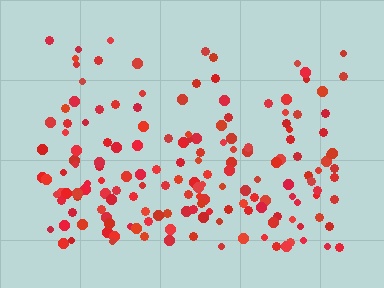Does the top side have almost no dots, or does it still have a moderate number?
Still a moderate number, just noticeably fewer than the bottom.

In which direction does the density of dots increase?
From top to bottom, with the bottom side densest.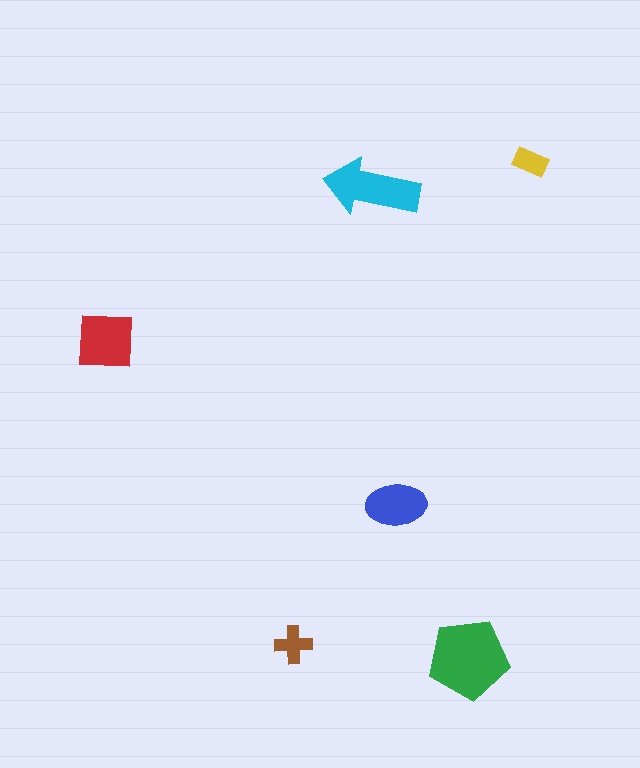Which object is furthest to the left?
The red square is leftmost.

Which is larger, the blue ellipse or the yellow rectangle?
The blue ellipse.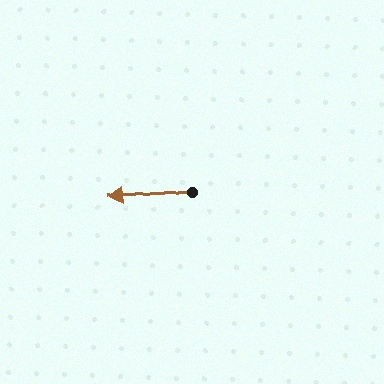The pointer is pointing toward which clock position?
Roughly 9 o'clock.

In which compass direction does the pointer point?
West.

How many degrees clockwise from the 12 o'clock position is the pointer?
Approximately 266 degrees.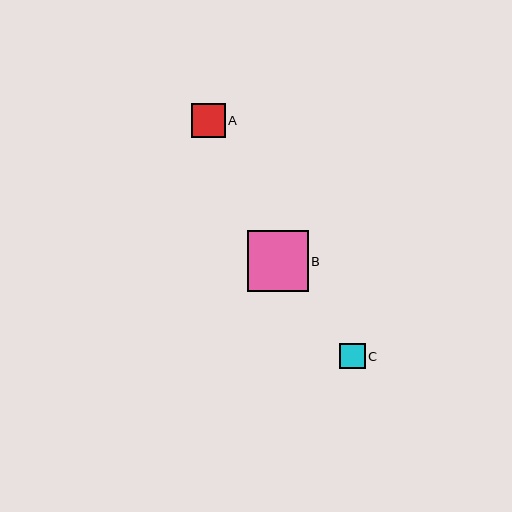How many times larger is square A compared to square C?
Square A is approximately 1.3 times the size of square C.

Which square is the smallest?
Square C is the smallest with a size of approximately 25 pixels.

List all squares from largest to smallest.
From largest to smallest: B, A, C.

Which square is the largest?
Square B is the largest with a size of approximately 61 pixels.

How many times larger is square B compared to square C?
Square B is approximately 2.4 times the size of square C.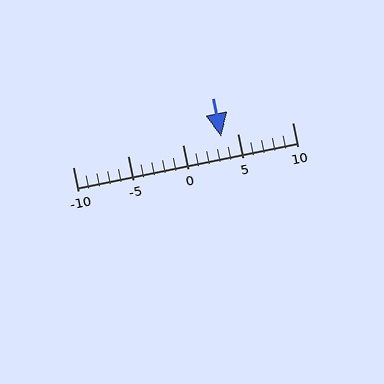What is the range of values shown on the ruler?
The ruler shows values from -10 to 10.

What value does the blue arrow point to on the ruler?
The blue arrow points to approximately 4.